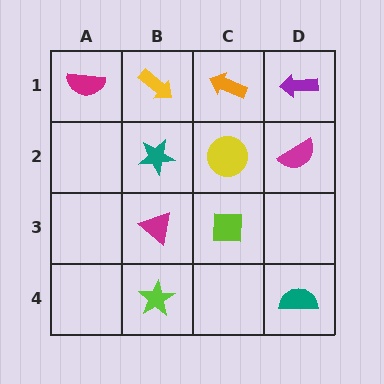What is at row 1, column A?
A magenta semicircle.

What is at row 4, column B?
A lime star.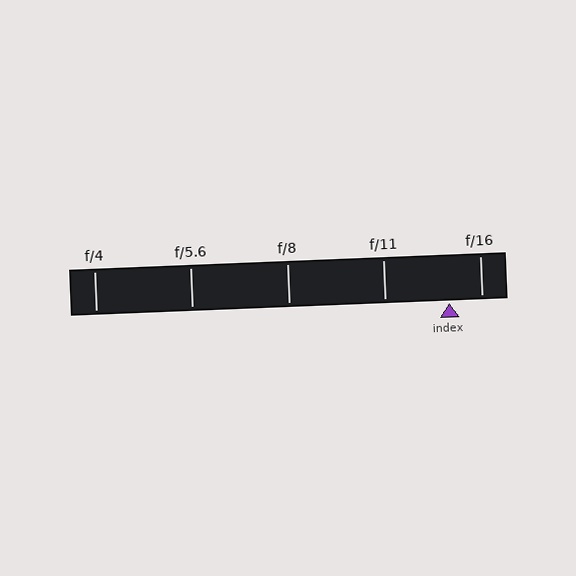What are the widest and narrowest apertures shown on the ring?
The widest aperture shown is f/4 and the narrowest is f/16.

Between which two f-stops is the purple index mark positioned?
The index mark is between f/11 and f/16.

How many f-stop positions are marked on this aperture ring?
There are 5 f-stop positions marked.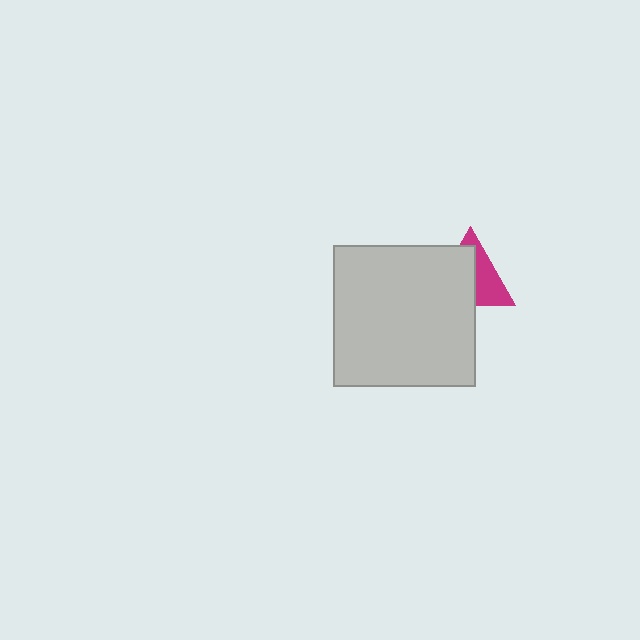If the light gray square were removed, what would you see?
You would see the complete magenta triangle.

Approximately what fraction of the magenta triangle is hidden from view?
Roughly 55% of the magenta triangle is hidden behind the light gray square.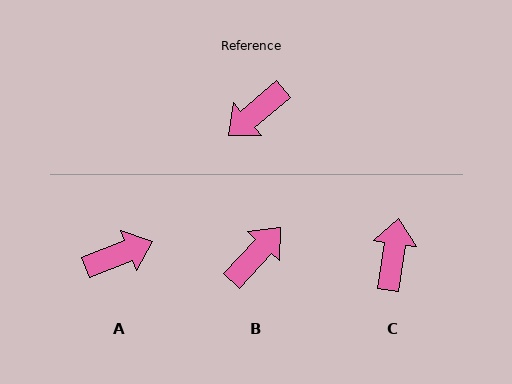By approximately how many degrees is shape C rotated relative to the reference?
Approximately 138 degrees clockwise.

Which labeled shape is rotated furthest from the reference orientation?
B, about 172 degrees away.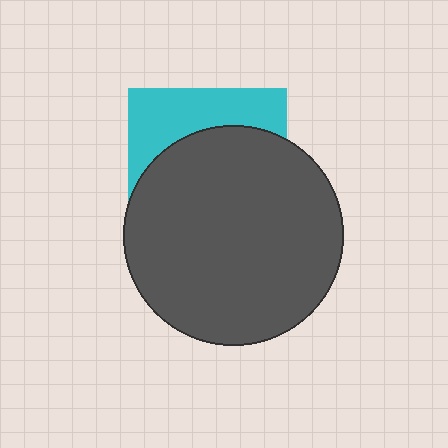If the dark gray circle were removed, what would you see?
You would see the complete cyan square.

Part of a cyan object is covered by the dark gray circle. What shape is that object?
It is a square.